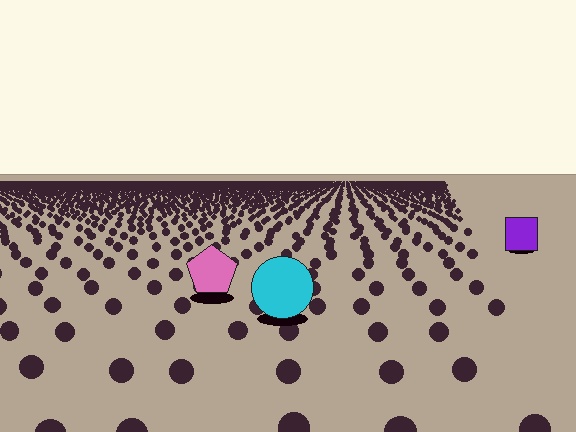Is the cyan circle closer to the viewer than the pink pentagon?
Yes. The cyan circle is closer — you can tell from the texture gradient: the ground texture is coarser near it.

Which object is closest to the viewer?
The cyan circle is closest. The texture marks near it are larger and more spread out.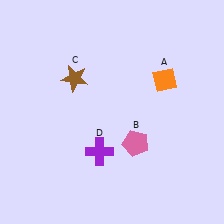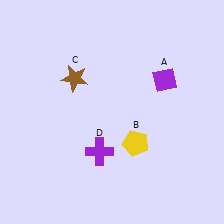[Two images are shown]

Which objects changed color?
A changed from orange to purple. B changed from pink to yellow.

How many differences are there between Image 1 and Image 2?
There are 2 differences between the two images.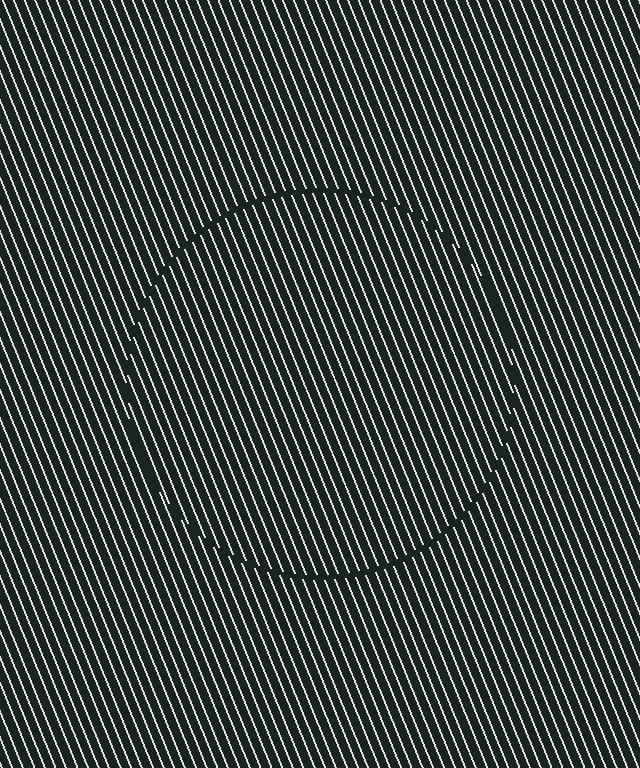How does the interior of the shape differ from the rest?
The interior of the shape contains the same grating, shifted by half a period — the contour is defined by the phase discontinuity where line-ends from the inner and outer gratings abut.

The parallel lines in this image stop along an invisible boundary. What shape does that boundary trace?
An illusory circle. The interior of the shape contains the same grating, shifted by half a period — the contour is defined by the phase discontinuity where line-ends from the inner and outer gratings abut.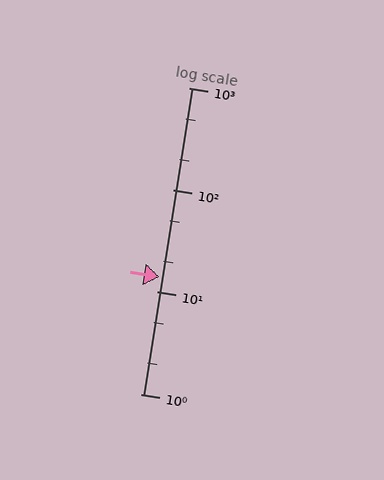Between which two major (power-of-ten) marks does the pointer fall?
The pointer is between 10 and 100.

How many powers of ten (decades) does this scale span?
The scale spans 3 decades, from 1 to 1000.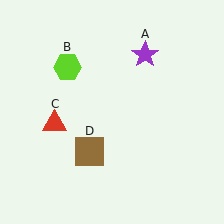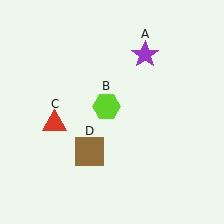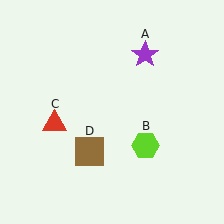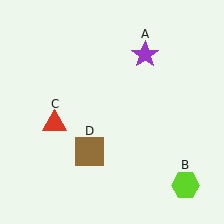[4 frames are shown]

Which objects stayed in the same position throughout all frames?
Purple star (object A) and red triangle (object C) and brown square (object D) remained stationary.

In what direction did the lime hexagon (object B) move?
The lime hexagon (object B) moved down and to the right.